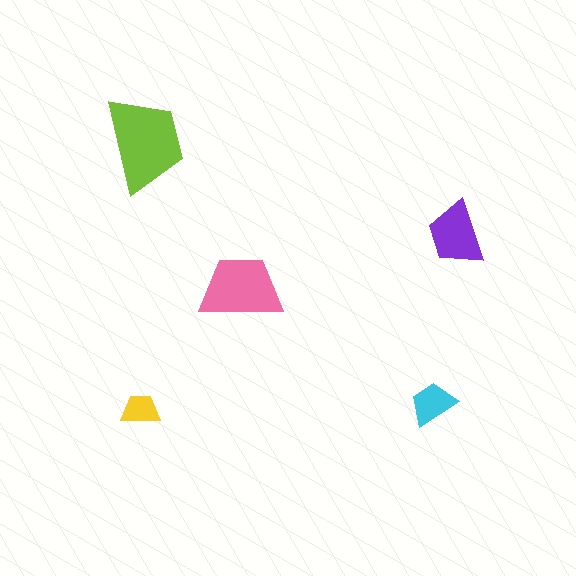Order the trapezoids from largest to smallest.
the lime one, the pink one, the purple one, the cyan one, the yellow one.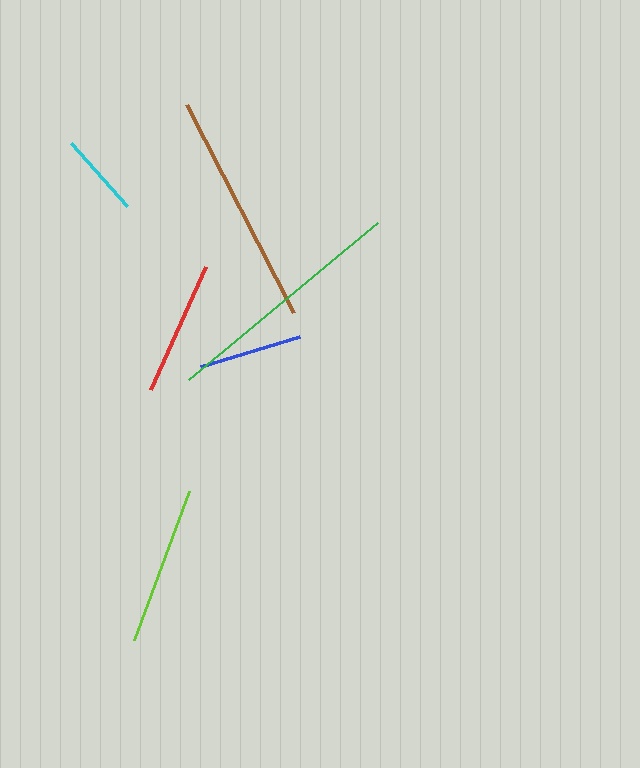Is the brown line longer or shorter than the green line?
The green line is longer than the brown line.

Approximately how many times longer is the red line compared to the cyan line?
The red line is approximately 1.6 times the length of the cyan line.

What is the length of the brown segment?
The brown segment is approximately 234 pixels long.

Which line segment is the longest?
The green line is the longest at approximately 246 pixels.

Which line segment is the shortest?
The cyan line is the shortest at approximately 84 pixels.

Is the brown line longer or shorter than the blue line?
The brown line is longer than the blue line.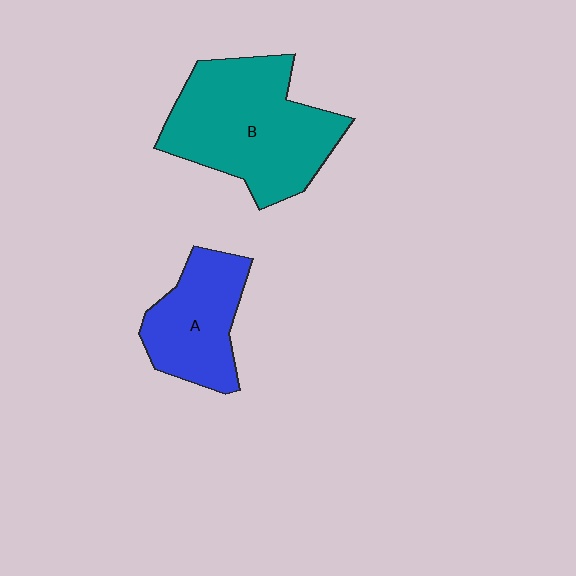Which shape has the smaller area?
Shape A (blue).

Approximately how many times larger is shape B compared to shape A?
Approximately 1.7 times.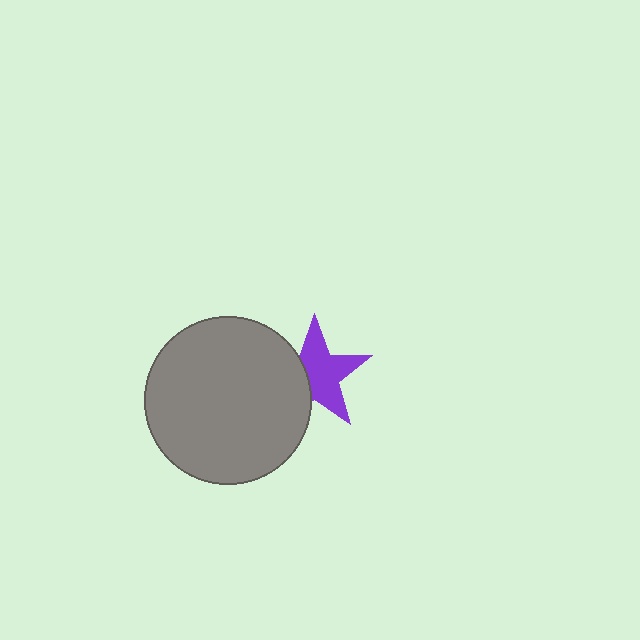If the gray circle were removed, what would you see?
You would see the complete purple star.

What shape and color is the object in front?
The object in front is a gray circle.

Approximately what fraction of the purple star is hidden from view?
Roughly 36% of the purple star is hidden behind the gray circle.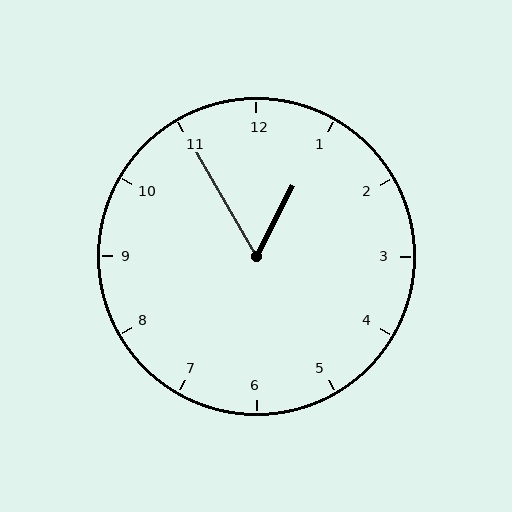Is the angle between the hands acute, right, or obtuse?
It is acute.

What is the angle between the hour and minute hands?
Approximately 58 degrees.